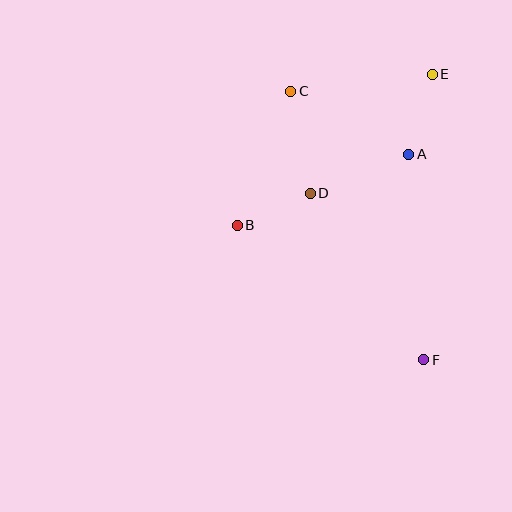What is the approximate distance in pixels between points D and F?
The distance between D and F is approximately 201 pixels.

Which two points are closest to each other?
Points B and D are closest to each other.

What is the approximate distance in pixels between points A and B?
The distance between A and B is approximately 186 pixels.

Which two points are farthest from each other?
Points C and F are farthest from each other.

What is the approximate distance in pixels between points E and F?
The distance between E and F is approximately 285 pixels.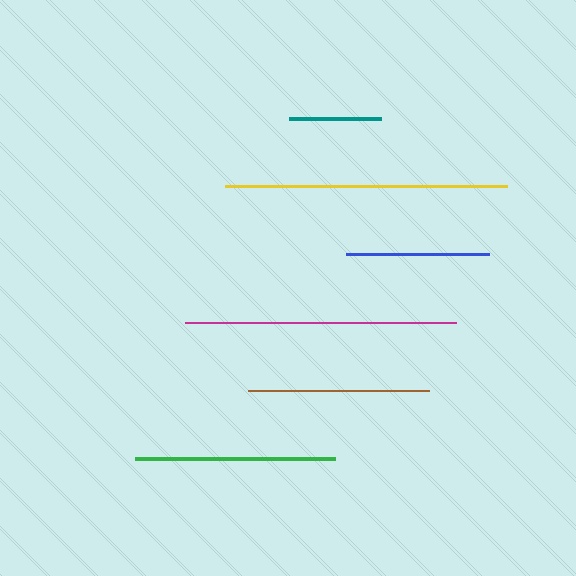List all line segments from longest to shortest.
From longest to shortest: yellow, magenta, green, brown, blue, teal.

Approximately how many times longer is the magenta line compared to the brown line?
The magenta line is approximately 1.5 times the length of the brown line.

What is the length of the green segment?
The green segment is approximately 200 pixels long.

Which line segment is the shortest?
The teal line is the shortest at approximately 92 pixels.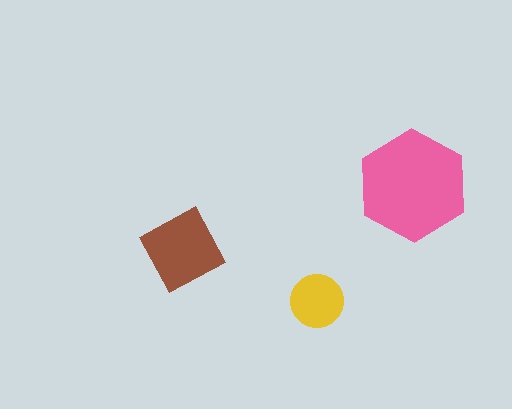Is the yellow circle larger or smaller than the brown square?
Smaller.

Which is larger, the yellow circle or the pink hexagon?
The pink hexagon.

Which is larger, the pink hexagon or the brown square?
The pink hexagon.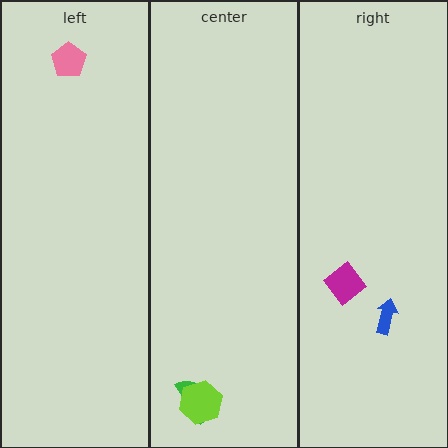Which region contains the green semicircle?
The center region.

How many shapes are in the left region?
1.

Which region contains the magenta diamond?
The right region.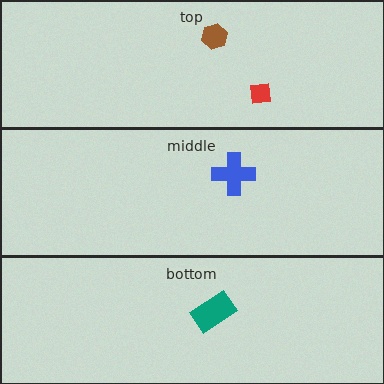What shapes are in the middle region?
The blue cross.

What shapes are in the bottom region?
The teal rectangle.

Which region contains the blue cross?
The middle region.